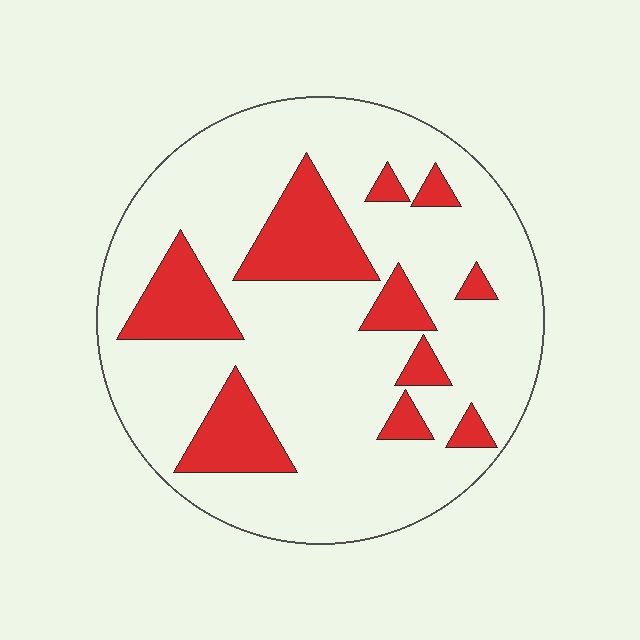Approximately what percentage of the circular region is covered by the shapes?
Approximately 20%.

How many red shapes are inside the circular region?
10.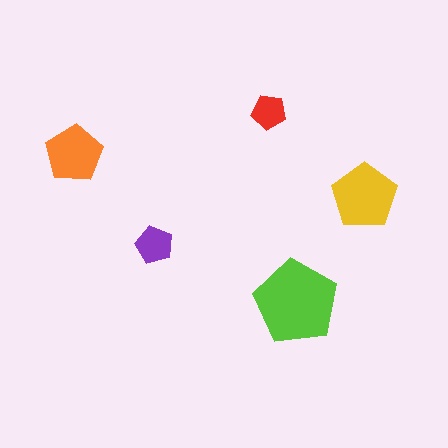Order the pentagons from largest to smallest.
the lime one, the yellow one, the orange one, the purple one, the red one.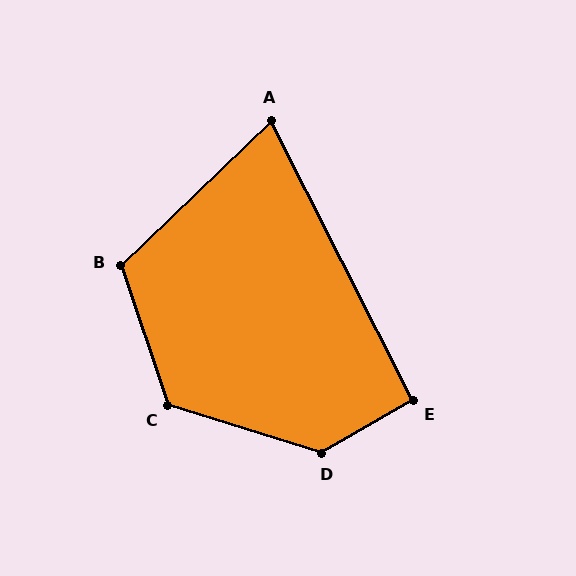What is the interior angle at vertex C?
Approximately 126 degrees (obtuse).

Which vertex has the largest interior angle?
D, at approximately 133 degrees.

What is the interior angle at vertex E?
Approximately 93 degrees (approximately right).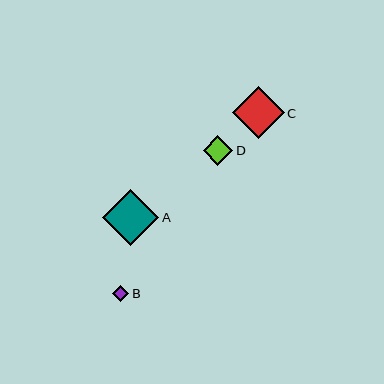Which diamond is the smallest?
Diamond B is the smallest with a size of approximately 16 pixels.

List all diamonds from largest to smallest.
From largest to smallest: A, C, D, B.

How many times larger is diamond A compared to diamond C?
Diamond A is approximately 1.1 times the size of diamond C.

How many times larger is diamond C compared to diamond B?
Diamond C is approximately 3.1 times the size of diamond B.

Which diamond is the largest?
Diamond A is the largest with a size of approximately 57 pixels.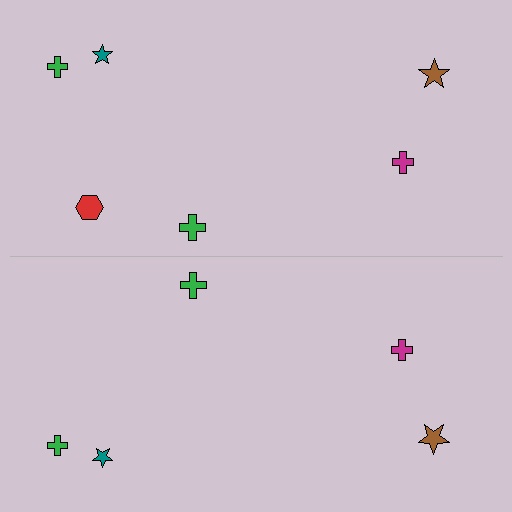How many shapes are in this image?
There are 11 shapes in this image.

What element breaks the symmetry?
A red hexagon is missing from the bottom side.